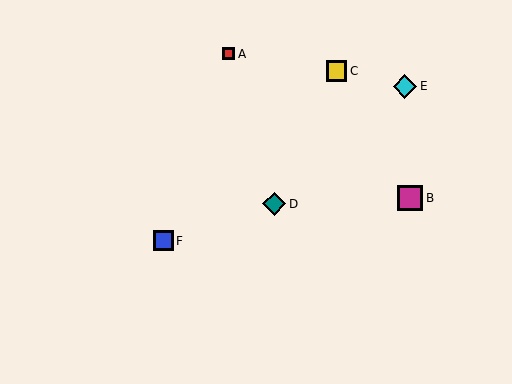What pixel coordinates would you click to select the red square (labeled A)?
Click at (228, 54) to select the red square A.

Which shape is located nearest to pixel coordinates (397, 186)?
The magenta square (labeled B) at (410, 198) is nearest to that location.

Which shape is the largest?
The magenta square (labeled B) is the largest.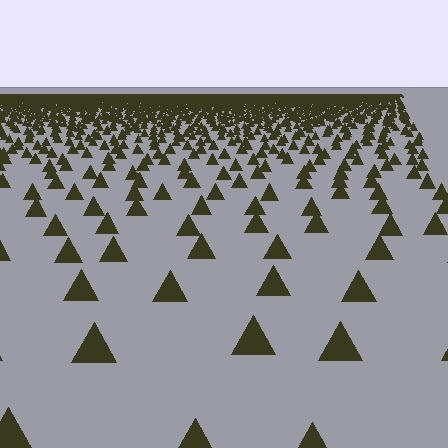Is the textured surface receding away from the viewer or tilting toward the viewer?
The surface is receding away from the viewer. Texture elements get smaller and denser toward the top.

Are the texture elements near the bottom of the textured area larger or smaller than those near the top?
Larger. Near the bottom, elements are closer to the viewer and appear at a bigger on-screen size.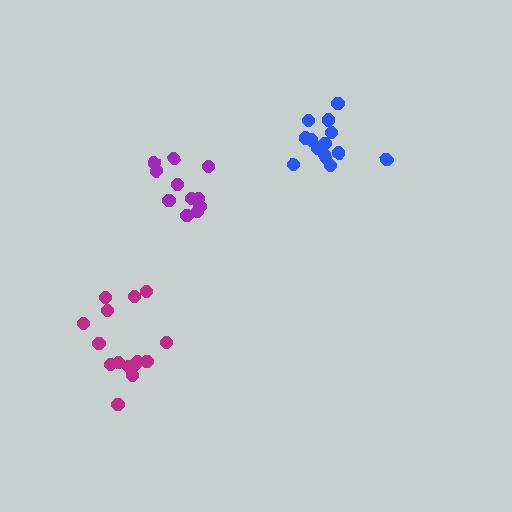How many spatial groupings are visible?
There are 3 spatial groupings.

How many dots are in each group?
Group 1: 15 dots, Group 2: 14 dots, Group 3: 11 dots (40 total).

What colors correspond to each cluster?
The clusters are colored: magenta, blue, purple.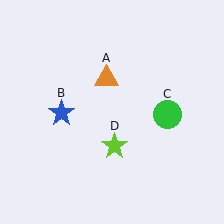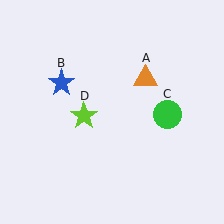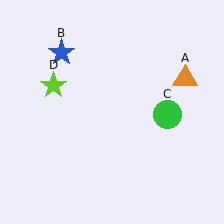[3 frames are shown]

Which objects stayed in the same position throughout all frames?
Green circle (object C) remained stationary.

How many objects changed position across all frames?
3 objects changed position: orange triangle (object A), blue star (object B), lime star (object D).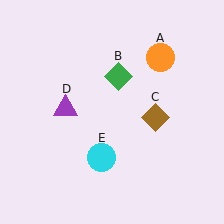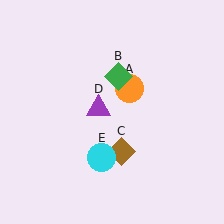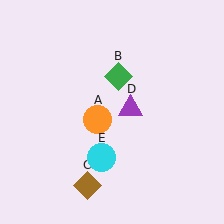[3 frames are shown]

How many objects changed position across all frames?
3 objects changed position: orange circle (object A), brown diamond (object C), purple triangle (object D).